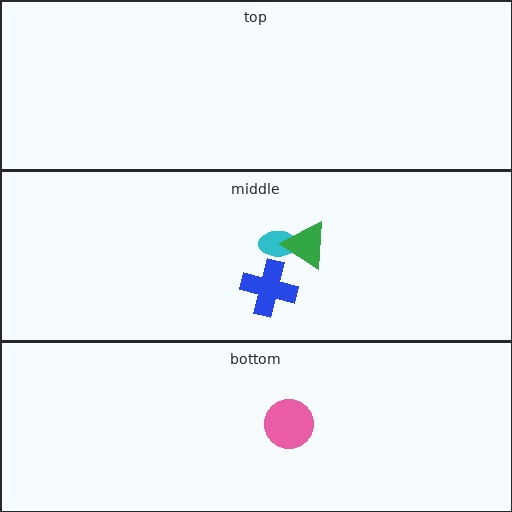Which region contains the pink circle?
The bottom region.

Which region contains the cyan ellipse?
The middle region.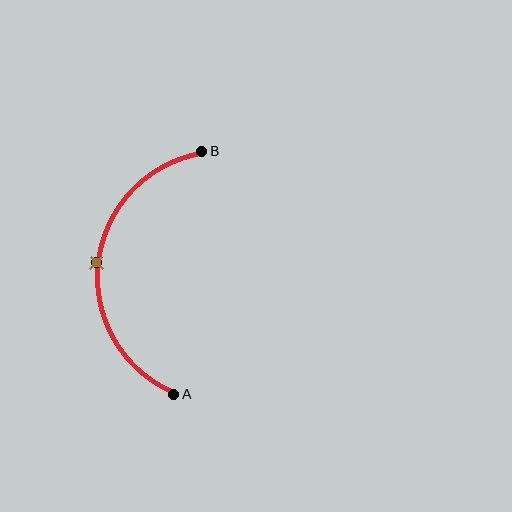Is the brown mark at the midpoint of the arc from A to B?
Yes. The brown mark lies on the arc at equal arc-length from both A and B — it is the arc midpoint.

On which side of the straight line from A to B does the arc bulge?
The arc bulges to the left of the straight line connecting A and B.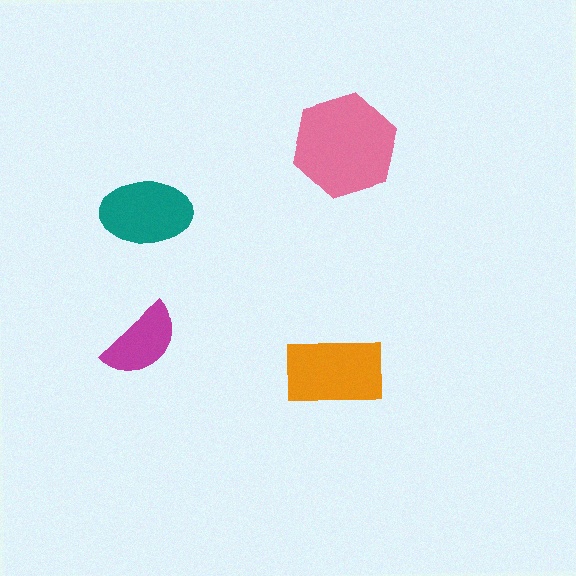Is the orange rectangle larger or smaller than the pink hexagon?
Smaller.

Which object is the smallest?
The magenta semicircle.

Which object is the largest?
The pink hexagon.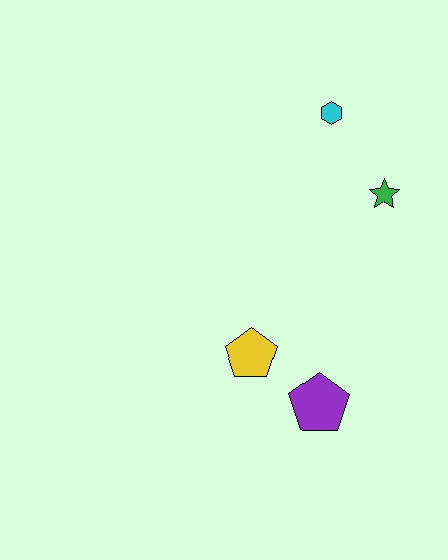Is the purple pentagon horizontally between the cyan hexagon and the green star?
No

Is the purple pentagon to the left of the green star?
Yes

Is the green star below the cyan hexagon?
Yes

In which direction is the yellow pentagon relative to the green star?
The yellow pentagon is below the green star.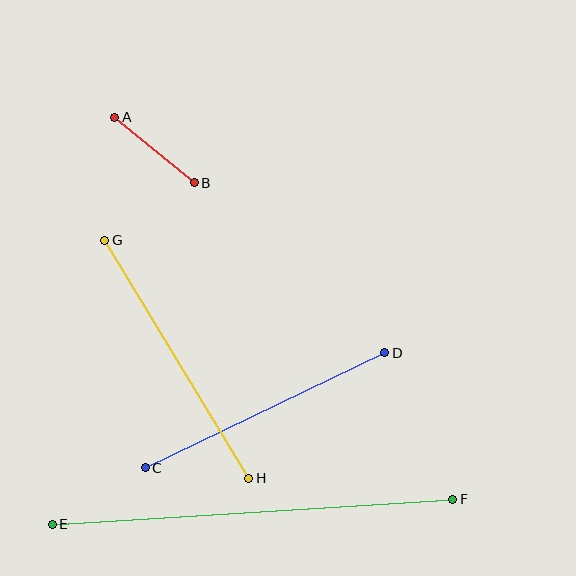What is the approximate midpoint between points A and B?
The midpoint is at approximately (155, 150) pixels.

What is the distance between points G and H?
The distance is approximately 278 pixels.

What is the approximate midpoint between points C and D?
The midpoint is at approximately (265, 410) pixels.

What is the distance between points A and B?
The distance is approximately 103 pixels.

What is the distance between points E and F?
The distance is approximately 401 pixels.